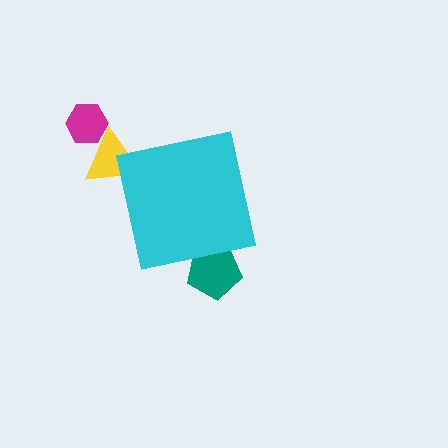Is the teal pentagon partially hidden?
Yes, the teal pentagon is partially hidden behind the cyan square.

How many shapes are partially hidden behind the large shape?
2 shapes are partially hidden.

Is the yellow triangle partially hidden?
Yes, the yellow triangle is partially hidden behind the cyan square.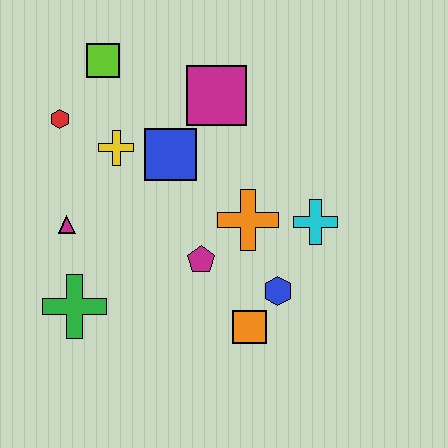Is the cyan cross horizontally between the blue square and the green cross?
No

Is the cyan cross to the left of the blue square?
No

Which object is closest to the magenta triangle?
The green cross is closest to the magenta triangle.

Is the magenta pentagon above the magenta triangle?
No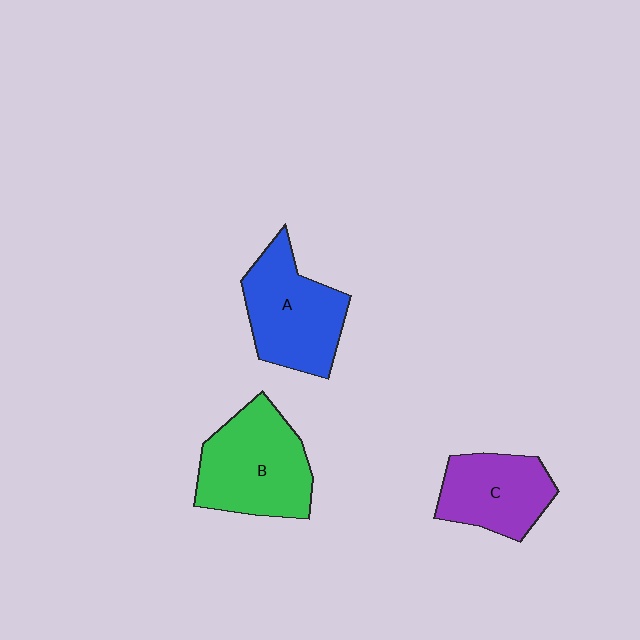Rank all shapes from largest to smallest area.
From largest to smallest: B (green), A (blue), C (purple).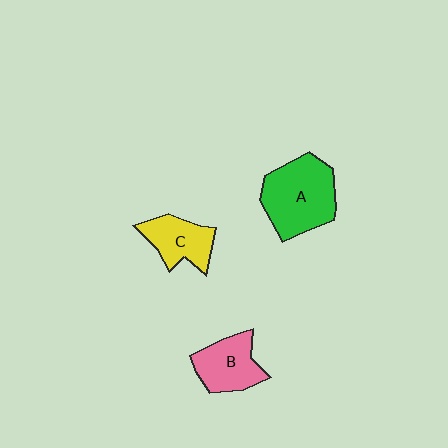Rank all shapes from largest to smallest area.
From largest to smallest: A (green), B (pink), C (yellow).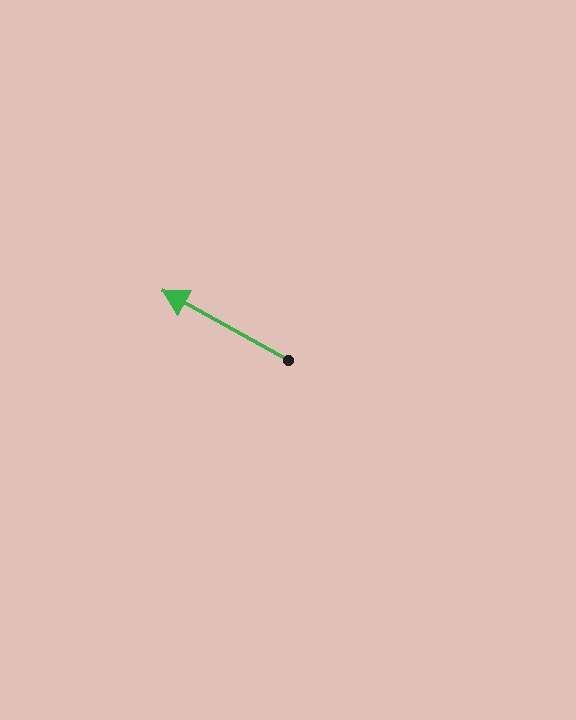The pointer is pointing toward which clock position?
Roughly 10 o'clock.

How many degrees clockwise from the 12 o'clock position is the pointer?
Approximately 299 degrees.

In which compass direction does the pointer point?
Northwest.